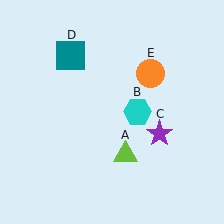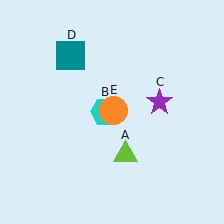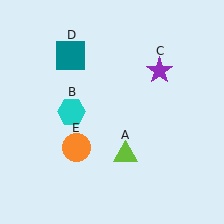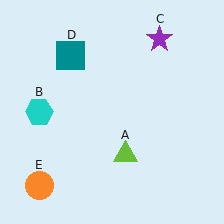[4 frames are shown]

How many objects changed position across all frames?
3 objects changed position: cyan hexagon (object B), purple star (object C), orange circle (object E).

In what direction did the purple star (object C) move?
The purple star (object C) moved up.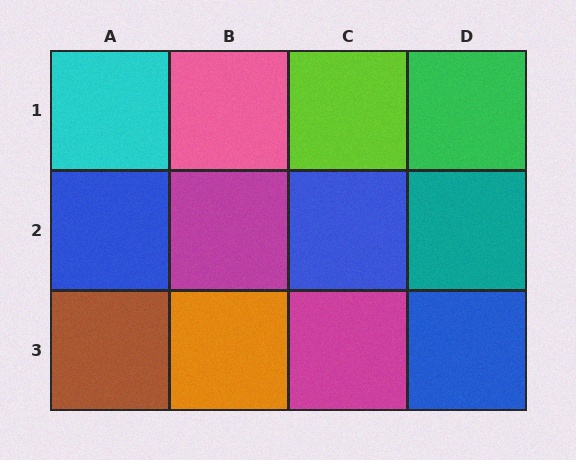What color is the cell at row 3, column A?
Brown.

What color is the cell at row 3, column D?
Blue.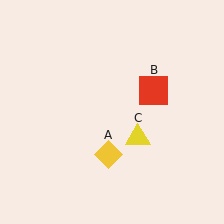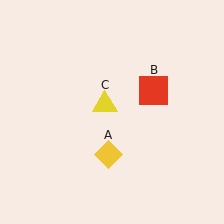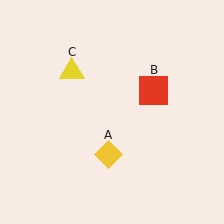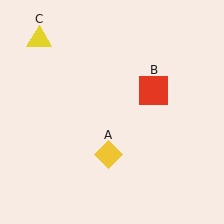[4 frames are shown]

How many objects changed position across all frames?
1 object changed position: yellow triangle (object C).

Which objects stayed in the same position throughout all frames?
Yellow diamond (object A) and red square (object B) remained stationary.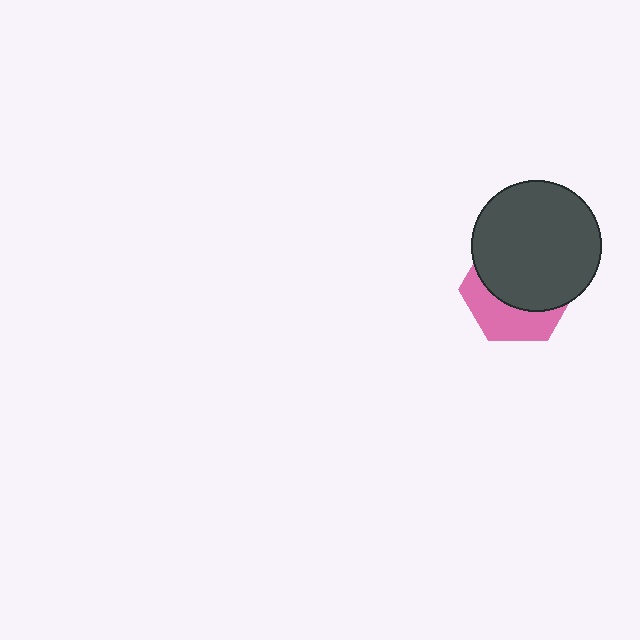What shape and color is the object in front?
The object in front is a dark gray circle.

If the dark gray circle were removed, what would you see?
You would see the complete pink hexagon.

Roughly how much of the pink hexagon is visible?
A small part of it is visible (roughly 38%).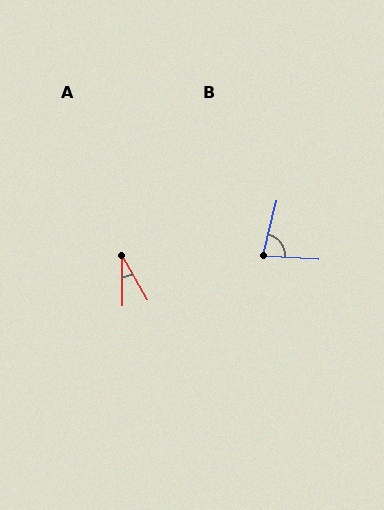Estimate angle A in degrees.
Approximately 29 degrees.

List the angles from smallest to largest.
A (29°), B (79°).